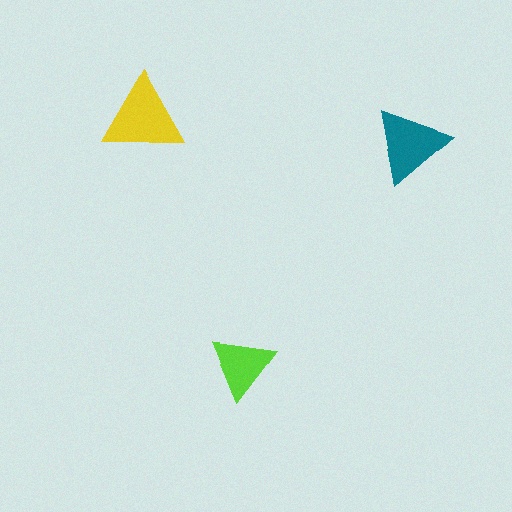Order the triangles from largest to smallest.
the yellow one, the teal one, the lime one.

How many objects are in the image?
There are 3 objects in the image.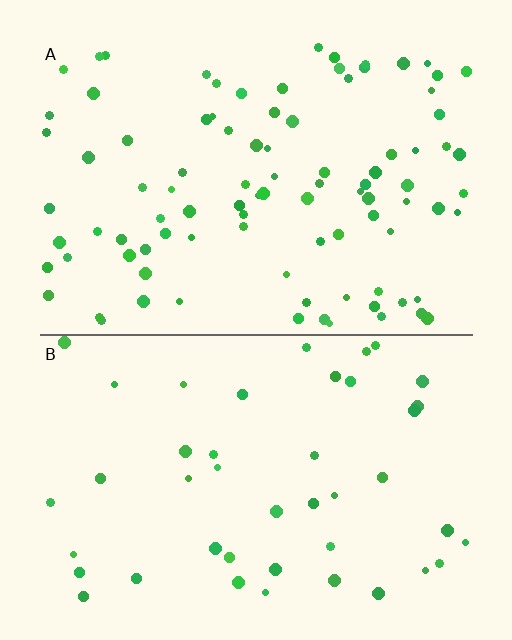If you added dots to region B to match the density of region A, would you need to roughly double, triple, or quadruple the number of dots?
Approximately double.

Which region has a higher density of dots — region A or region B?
A (the top).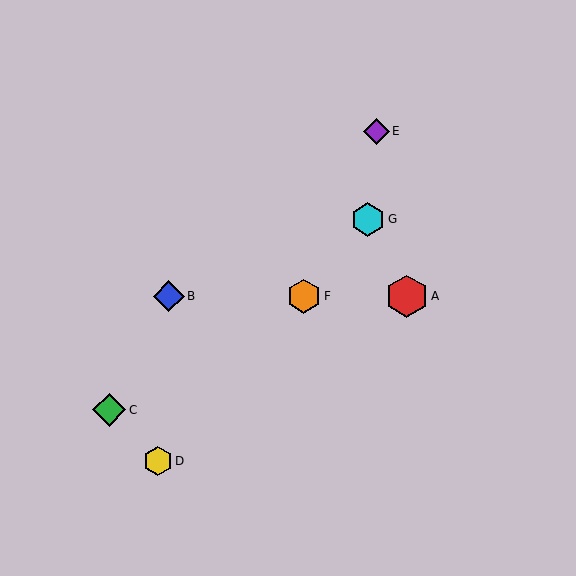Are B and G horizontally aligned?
No, B is at y≈296 and G is at y≈219.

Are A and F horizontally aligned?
Yes, both are at y≈296.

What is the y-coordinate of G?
Object G is at y≈219.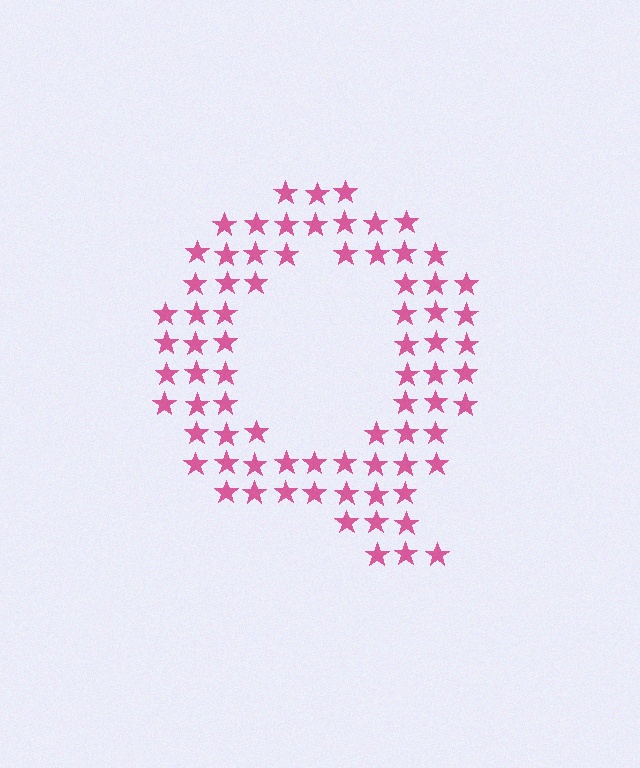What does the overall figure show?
The overall figure shows the letter Q.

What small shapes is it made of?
It is made of small stars.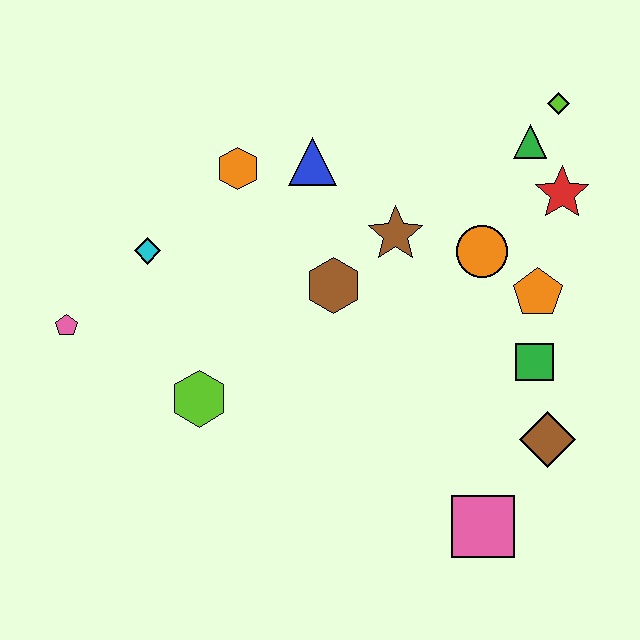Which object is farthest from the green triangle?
The pink pentagon is farthest from the green triangle.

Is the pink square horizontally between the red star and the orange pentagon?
No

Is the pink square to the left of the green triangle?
Yes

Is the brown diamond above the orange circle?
No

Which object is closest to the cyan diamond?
The pink pentagon is closest to the cyan diamond.